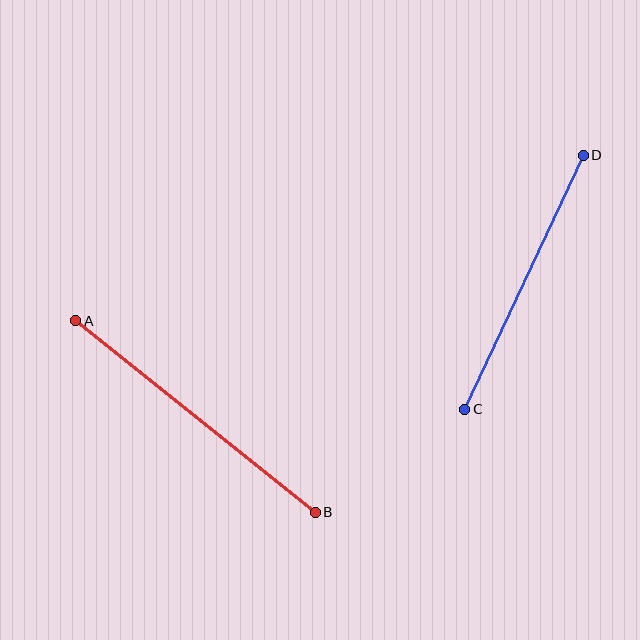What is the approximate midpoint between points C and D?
The midpoint is at approximately (524, 282) pixels.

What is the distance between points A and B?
The distance is approximately 307 pixels.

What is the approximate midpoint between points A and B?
The midpoint is at approximately (196, 416) pixels.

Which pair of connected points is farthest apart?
Points A and B are farthest apart.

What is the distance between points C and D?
The distance is approximately 280 pixels.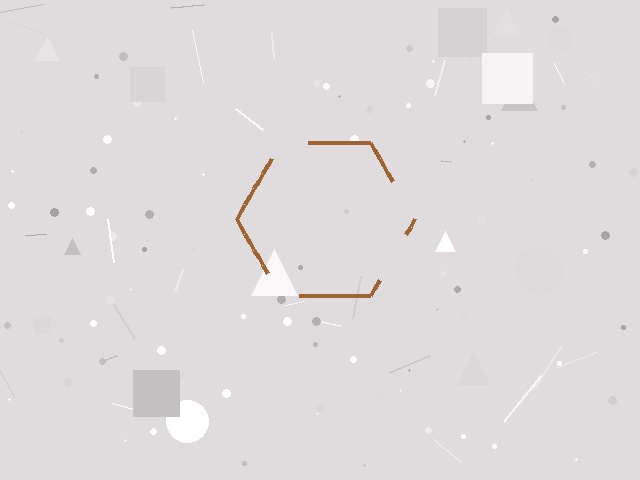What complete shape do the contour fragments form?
The contour fragments form a hexagon.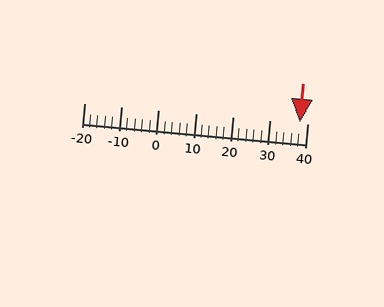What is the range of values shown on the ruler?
The ruler shows values from -20 to 40.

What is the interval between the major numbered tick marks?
The major tick marks are spaced 10 units apart.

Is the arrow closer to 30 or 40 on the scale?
The arrow is closer to 40.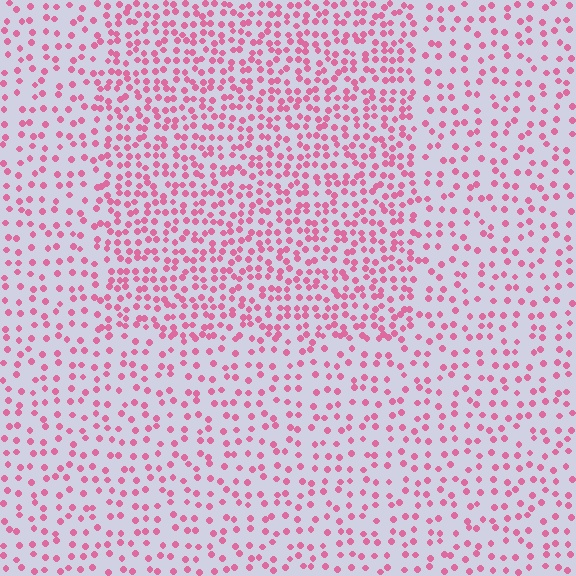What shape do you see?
I see a rectangle.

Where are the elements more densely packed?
The elements are more densely packed inside the rectangle boundary.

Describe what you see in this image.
The image contains small pink elements arranged at two different densities. A rectangle-shaped region is visible where the elements are more densely packed than the surrounding area.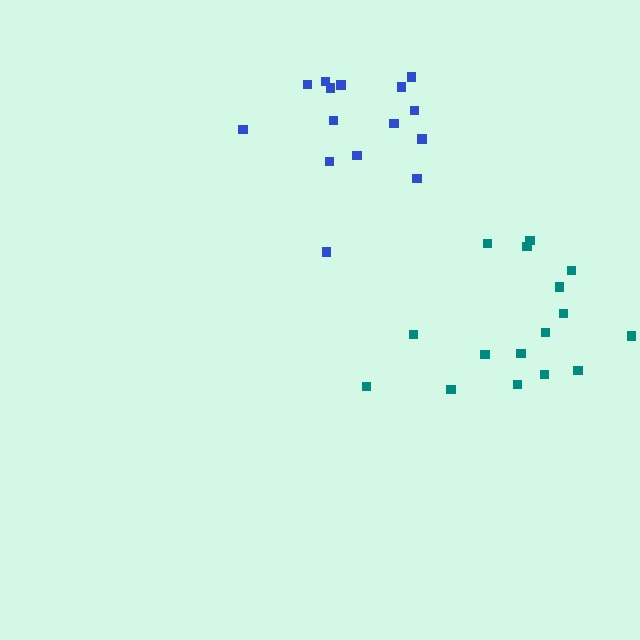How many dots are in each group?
Group 1: 16 dots, Group 2: 15 dots (31 total).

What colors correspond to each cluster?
The clusters are colored: teal, blue.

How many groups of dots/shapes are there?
There are 2 groups.